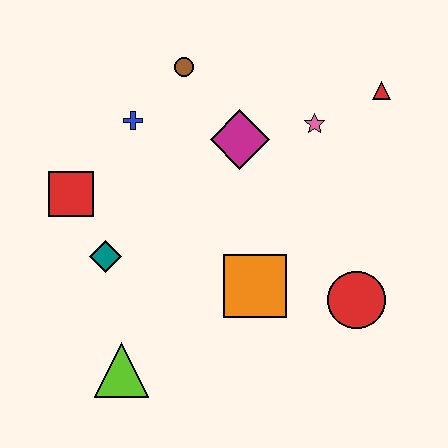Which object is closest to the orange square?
The red circle is closest to the orange square.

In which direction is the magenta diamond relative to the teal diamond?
The magenta diamond is to the right of the teal diamond.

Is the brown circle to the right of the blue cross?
Yes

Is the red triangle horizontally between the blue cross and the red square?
No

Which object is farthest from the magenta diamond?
The lime triangle is farthest from the magenta diamond.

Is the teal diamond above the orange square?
Yes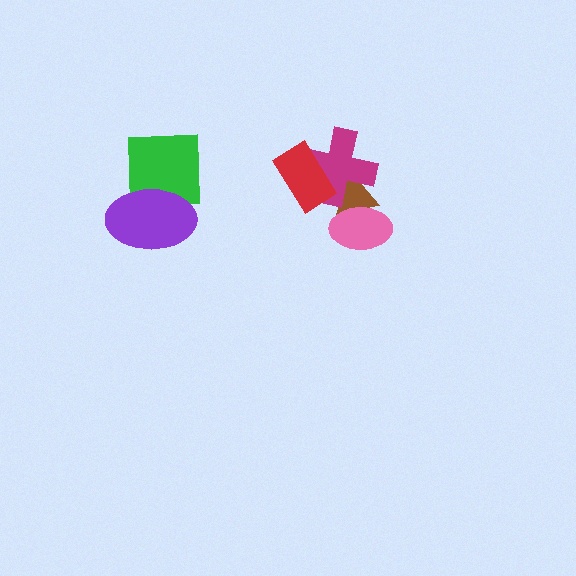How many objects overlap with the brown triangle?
2 objects overlap with the brown triangle.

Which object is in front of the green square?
The purple ellipse is in front of the green square.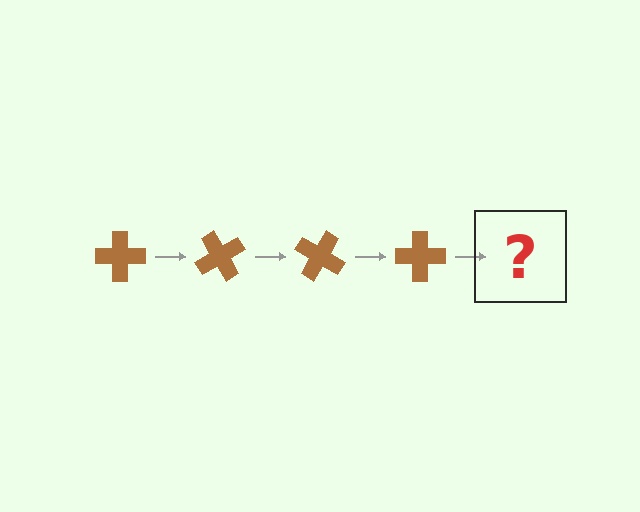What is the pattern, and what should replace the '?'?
The pattern is that the cross rotates 60 degrees each step. The '?' should be a brown cross rotated 240 degrees.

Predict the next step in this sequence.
The next step is a brown cross rotated 240 degrees.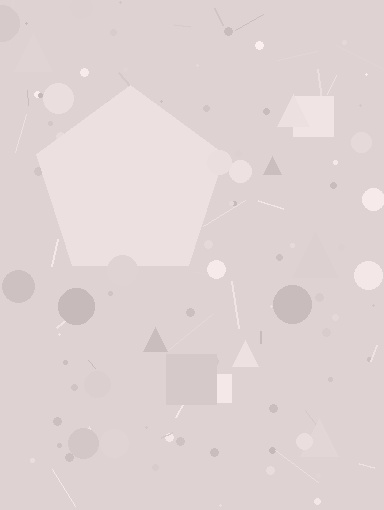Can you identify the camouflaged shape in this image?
The camouflaged shape is a pentagon.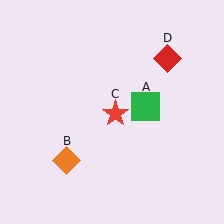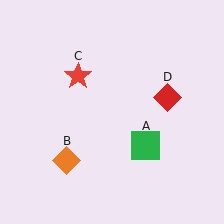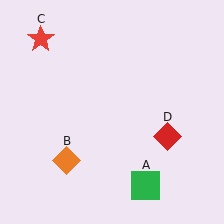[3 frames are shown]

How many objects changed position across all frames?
3 objects changed position: green square (object A), red star (object C), red diamond (object D).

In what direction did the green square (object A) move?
The green square (object A) moved down.